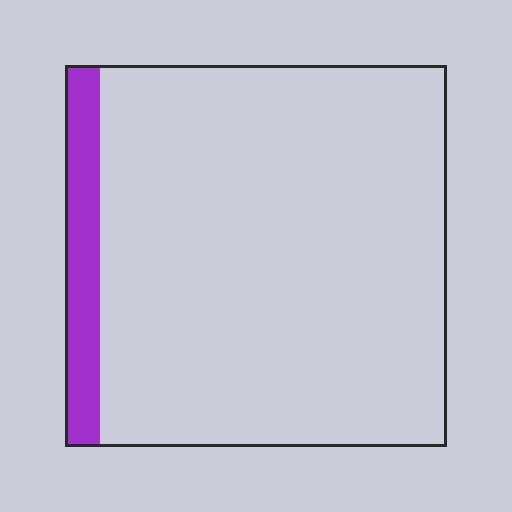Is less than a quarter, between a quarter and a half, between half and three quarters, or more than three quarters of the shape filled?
Less than a quarter.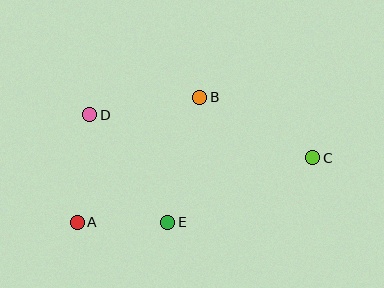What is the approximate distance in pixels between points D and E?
The distance between D and E is approximately 133 pixels.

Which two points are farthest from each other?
Points A and C are farthest from each other.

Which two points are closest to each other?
Points A and E are closest to each other.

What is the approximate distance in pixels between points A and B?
The distance between A and B is approximately 175 pixels.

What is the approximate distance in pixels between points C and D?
The distance between C and D is approximately 227 pixels.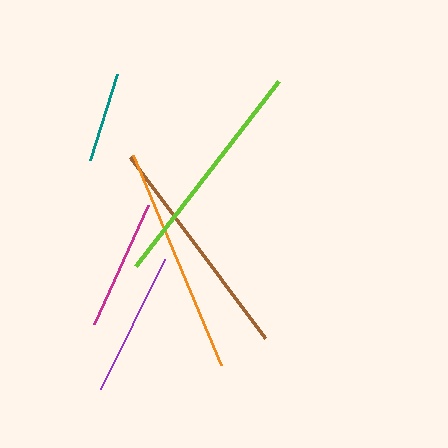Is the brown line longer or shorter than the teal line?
The brown line is longer than the teal line.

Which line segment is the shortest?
The teal line is the shortest at approximately 90 pixels.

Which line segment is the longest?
The lime line is the longest at approximately 234 pixels.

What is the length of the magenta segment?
The magenta segment is approximately 131 pixels long.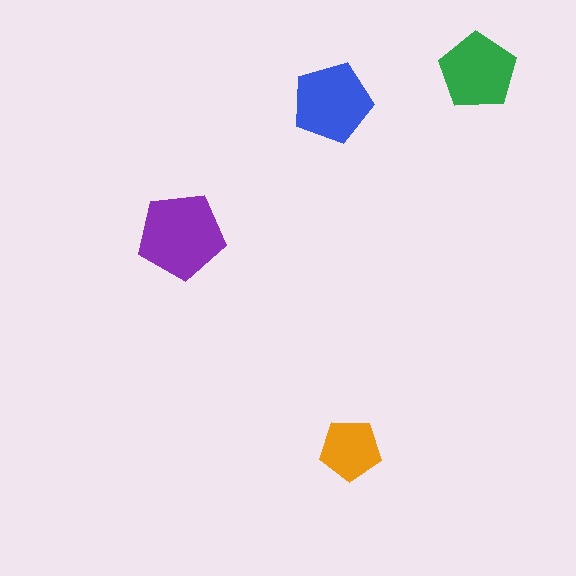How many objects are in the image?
There are 4 objects in the image.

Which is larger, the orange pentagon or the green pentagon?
The green one.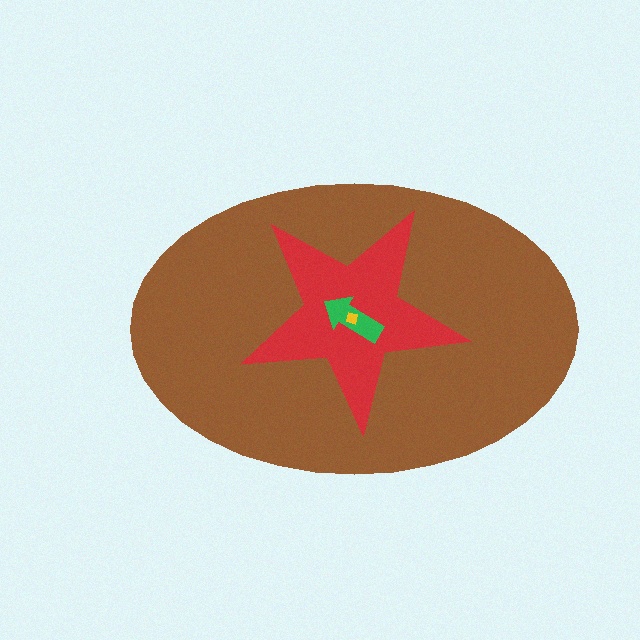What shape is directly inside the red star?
The green arrow.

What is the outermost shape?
The brown ellipse.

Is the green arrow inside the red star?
Yes.